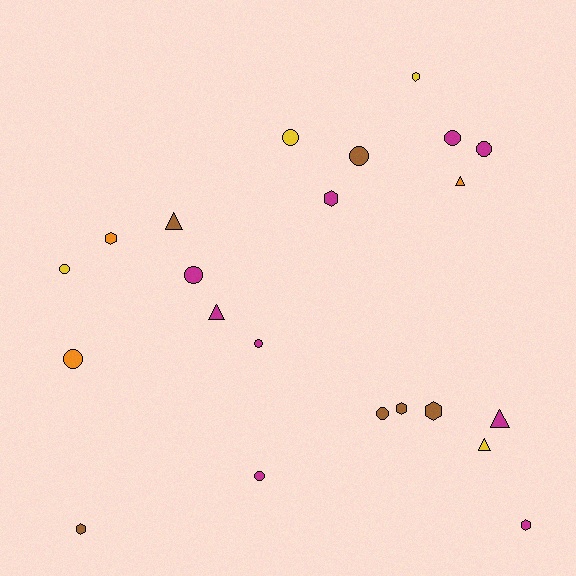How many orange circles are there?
There is 1 orange circle.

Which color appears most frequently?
Magenta, with 9 objects.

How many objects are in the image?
There are 22 objects.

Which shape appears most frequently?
Circle, with 10 objects.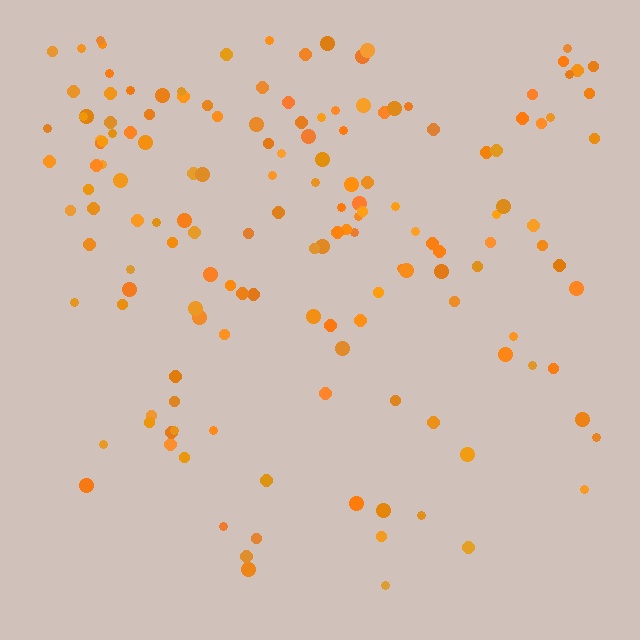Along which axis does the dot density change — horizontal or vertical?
Vertical.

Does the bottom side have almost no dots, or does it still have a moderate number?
Still a moderate number, just noticeably fewer than the top.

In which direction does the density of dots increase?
From bottom to top, with the top side densest.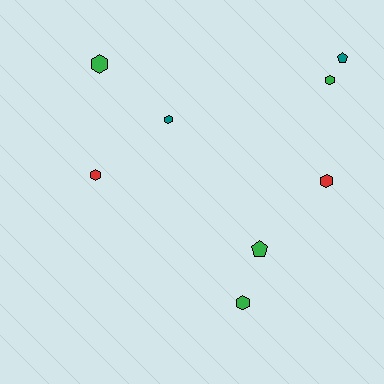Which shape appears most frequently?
Hexagon, with 6 objects.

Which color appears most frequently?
Green, with 4 objects.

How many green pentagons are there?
There is 1 green pentagon.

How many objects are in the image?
There are 8 objects.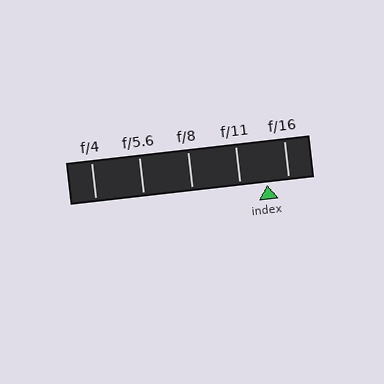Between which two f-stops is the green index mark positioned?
The index mark is between f/11 and f/16.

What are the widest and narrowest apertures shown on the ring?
The widest aperture shown is f/4 and the narrowest is f/16.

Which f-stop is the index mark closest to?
The index mark is closest to f/16.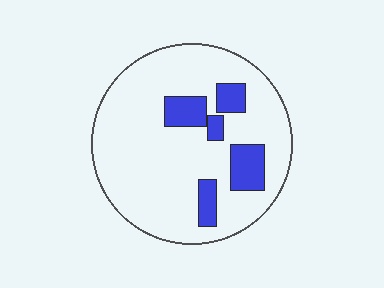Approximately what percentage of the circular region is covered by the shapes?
Approximately 15%.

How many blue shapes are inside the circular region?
5.